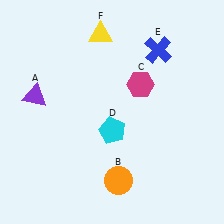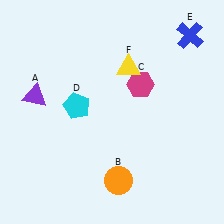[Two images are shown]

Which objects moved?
The objects that moved are: the cyan pentagon (D), the blue cross (E), the yellow triangle (F).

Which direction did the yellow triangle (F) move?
The yellow triangle (F) moved down.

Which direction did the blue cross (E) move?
The blue cross (E) moved right.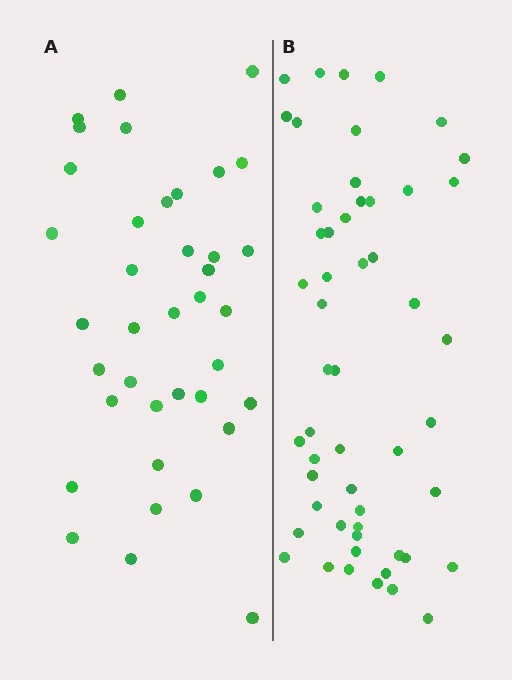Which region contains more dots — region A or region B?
Region B (the right region) has more dots.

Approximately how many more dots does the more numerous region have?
Region B has approximately 15 more dots than region A.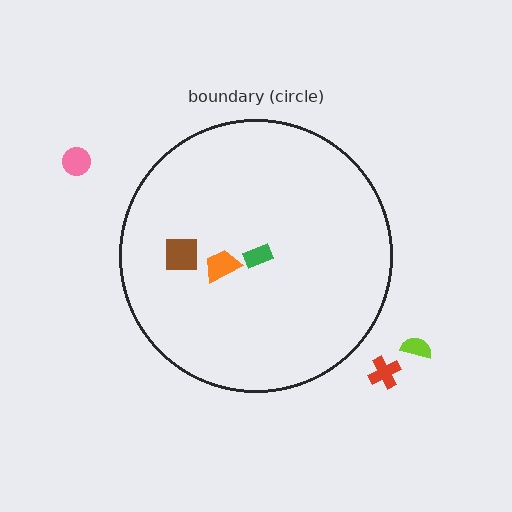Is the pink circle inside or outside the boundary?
Outside.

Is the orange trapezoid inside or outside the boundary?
Inside.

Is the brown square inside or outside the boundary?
Inside.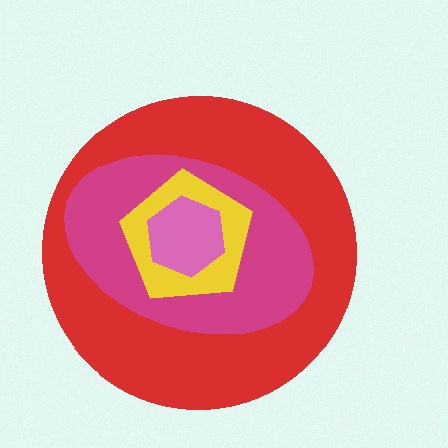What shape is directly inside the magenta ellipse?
The yellow pentagon.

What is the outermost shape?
The red circle.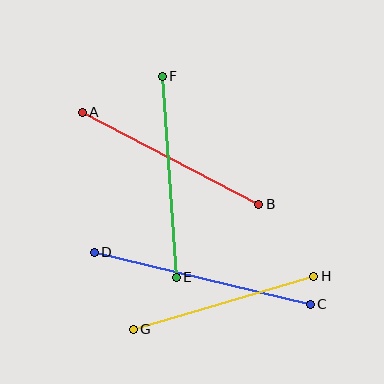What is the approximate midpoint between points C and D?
The midpoint is at approximately (202, 278) pixels.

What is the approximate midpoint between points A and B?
The midpoint is at approximately (171, 158) pixels.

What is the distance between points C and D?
The distance is approximately 222 pixels.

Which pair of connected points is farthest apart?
Points C and D are farthest apart.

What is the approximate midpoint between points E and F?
The midpoint is at approximately (169, 177) pixels.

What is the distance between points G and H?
The distance is approximately 188 pixels.